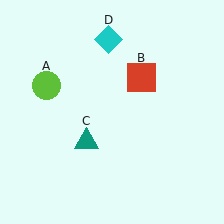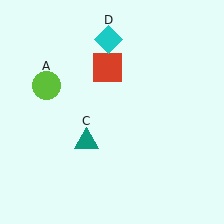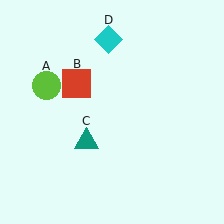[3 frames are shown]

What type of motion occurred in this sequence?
The red square (object B) rotated counterclockwise around the center of the scene.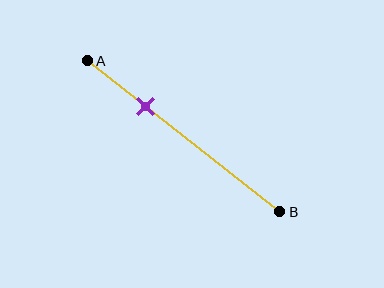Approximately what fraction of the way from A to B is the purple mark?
The purple mark is approximately 30% of the way from A to B.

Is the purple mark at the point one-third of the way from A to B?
Yes, the mark is approximately at the one-third point.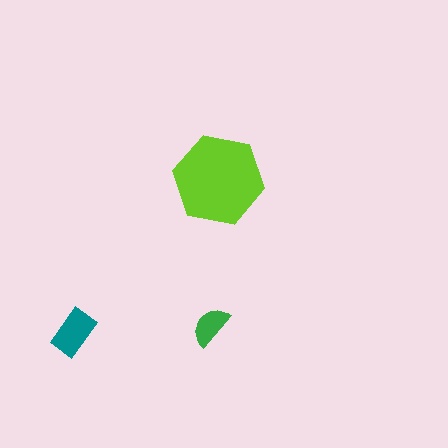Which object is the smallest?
The green semicircle.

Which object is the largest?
The lime hexagon.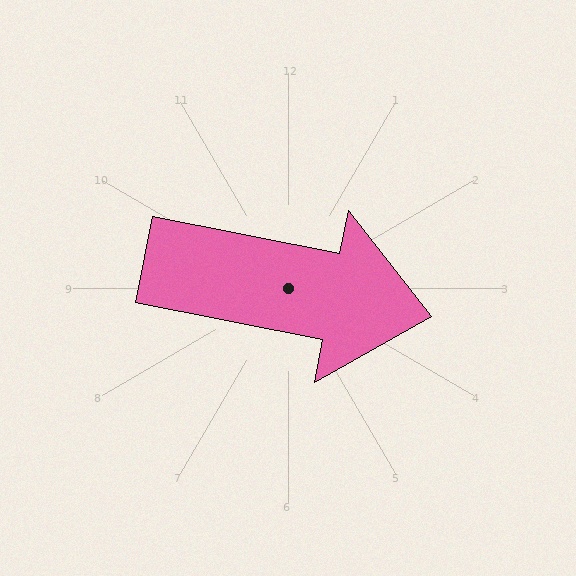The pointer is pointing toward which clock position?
Roughly 3 o'clock.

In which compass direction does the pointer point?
East.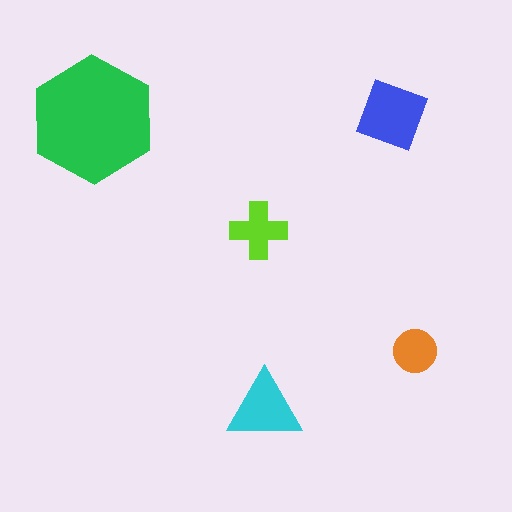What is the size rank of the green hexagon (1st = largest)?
1st.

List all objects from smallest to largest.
The orange circle, the lime cross, the cyan triangle, the blue diamond, the green hexagon.